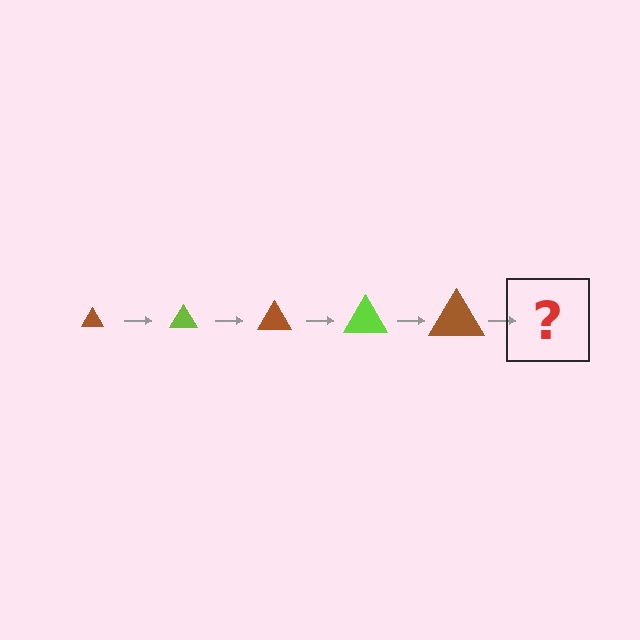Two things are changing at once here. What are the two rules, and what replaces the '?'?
The two rules are that the triangle grows larger each step and the color cycles through brown and lime. The '?' should be a lime triangle, larger than the previous one.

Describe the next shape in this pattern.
It should be a lime triangle, larger than the previous one.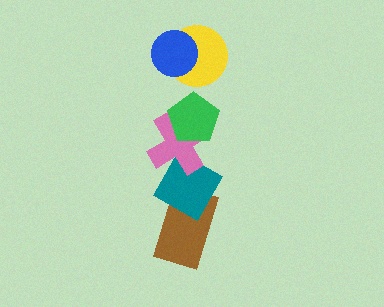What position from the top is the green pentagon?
The green pentagon is 3rd from the top.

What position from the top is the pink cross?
The pink cross is 4th from the top.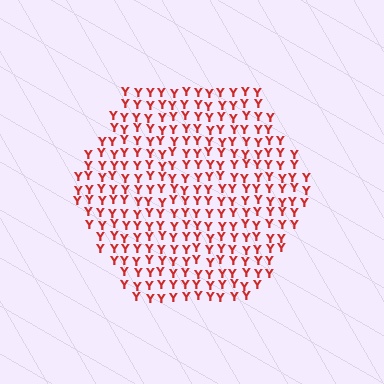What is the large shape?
The large shape is a hexagon.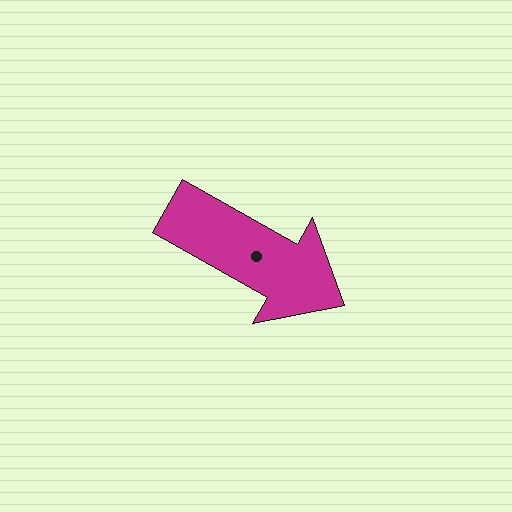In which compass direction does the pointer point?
Southeast.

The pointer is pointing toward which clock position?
Roughly 4 o'clock.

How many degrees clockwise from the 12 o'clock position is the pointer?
Approximately 119 degrees.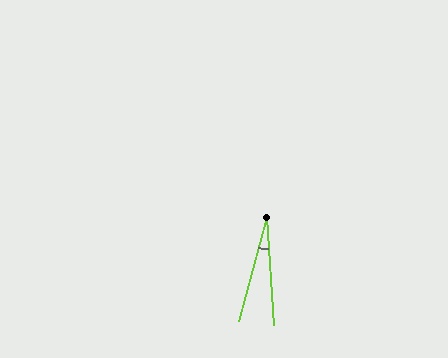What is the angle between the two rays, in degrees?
Approximately 18 degrees.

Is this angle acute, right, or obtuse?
It is acute.